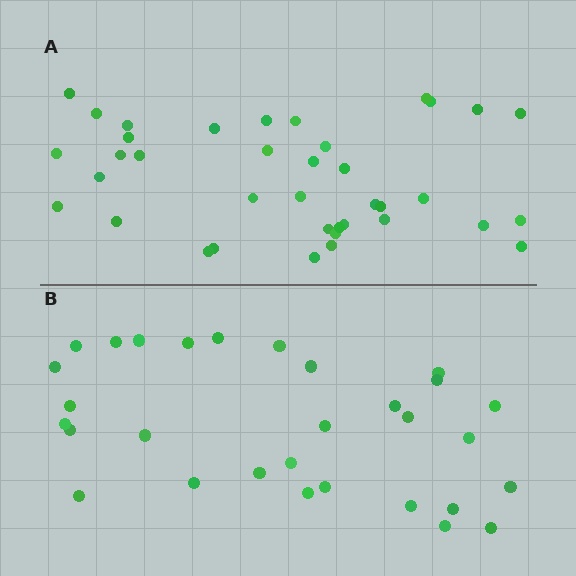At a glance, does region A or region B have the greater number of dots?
Region A (the top region) has more dots.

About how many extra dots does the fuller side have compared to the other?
Region A has roughly 8 or so more dots than region B.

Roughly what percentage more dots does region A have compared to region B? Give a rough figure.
About 25% more.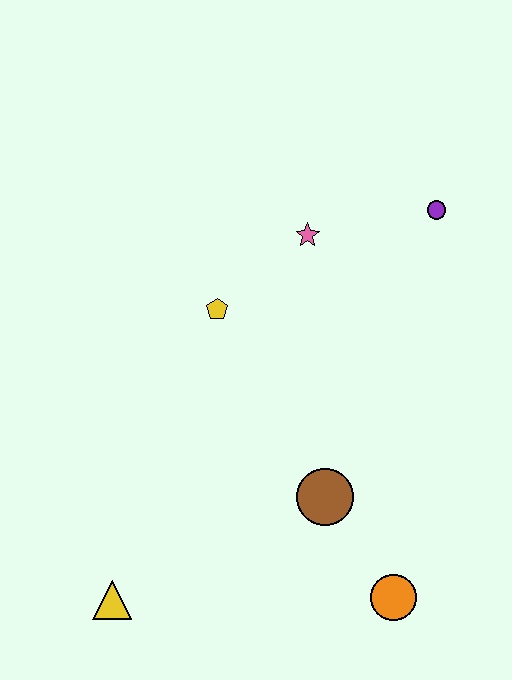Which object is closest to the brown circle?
The orange circle is closest to the brown circle.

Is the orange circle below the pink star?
Yes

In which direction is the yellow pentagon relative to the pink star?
The yellow pentagon is to the left of the pink star.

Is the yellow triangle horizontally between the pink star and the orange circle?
No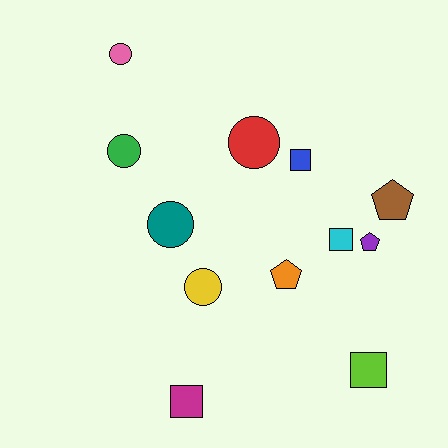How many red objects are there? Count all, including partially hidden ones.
There is 1 red object.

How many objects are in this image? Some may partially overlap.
There are 12 objects.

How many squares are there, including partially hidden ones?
There are 4 squares.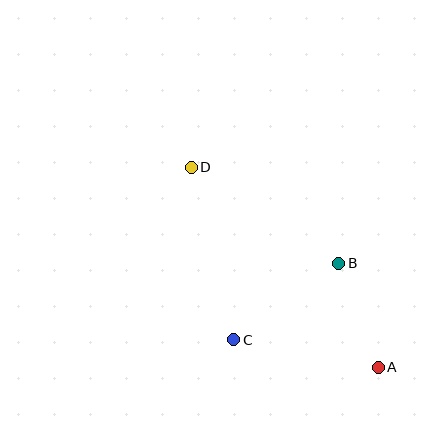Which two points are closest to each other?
Points A and B are closest to each other.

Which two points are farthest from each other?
Points A and D are farthest from each other.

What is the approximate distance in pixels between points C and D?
The distance between C and D is approximately 178 pixels.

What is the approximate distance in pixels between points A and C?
The distance between A and C is approximately 147 pixels.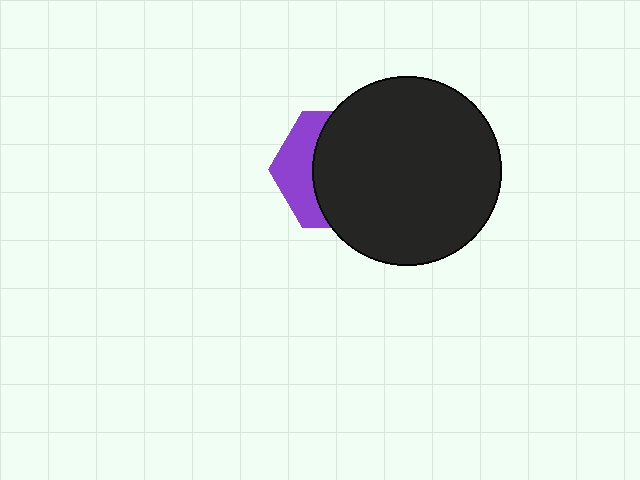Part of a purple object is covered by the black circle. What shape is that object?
It is a hexagon.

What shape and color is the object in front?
The object in front is a black circle.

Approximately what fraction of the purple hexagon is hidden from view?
Roughly 67% of the purple hexagon is hidden behind the black circle.